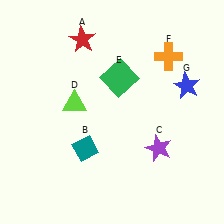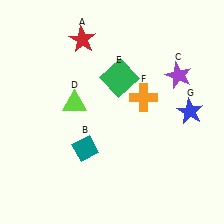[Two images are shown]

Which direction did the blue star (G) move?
The blue star (G) moved down.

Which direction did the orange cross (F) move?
The orange cross (F) moved down.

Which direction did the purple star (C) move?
The purple star (C) moved up.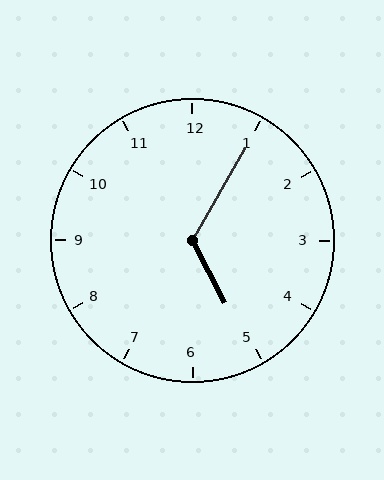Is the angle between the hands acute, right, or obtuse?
It is obtuse.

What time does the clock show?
5:05.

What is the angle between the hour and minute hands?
Approximately 122 degrees.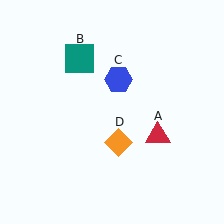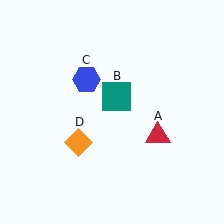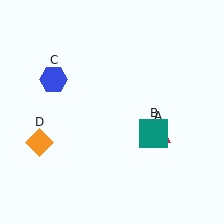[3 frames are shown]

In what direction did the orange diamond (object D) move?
The orange diamond (object D) moved left.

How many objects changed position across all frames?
3 objects changed position: teal square (object B), blue hexagon (object C), orange diamond (object D).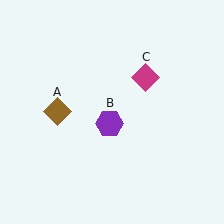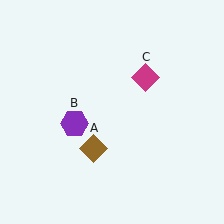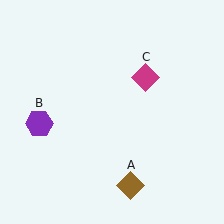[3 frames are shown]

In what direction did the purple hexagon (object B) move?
The purple hexagon (object B) moved left.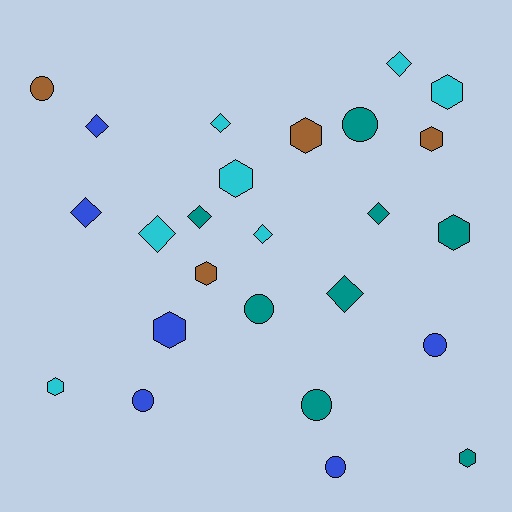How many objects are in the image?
There are 25 objects.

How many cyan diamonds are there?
There are 4 cyan diamonds.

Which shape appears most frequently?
Diamond, with 9 objects.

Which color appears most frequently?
Teal, with 8 objects.